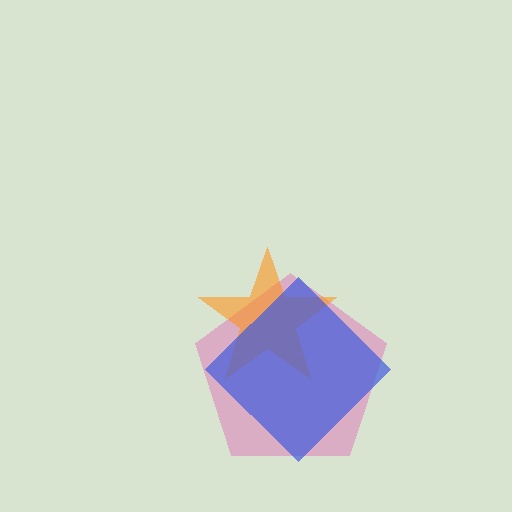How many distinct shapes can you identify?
There are 3 distinct shapes: a pink pentagon, an orange star, a blue diamond.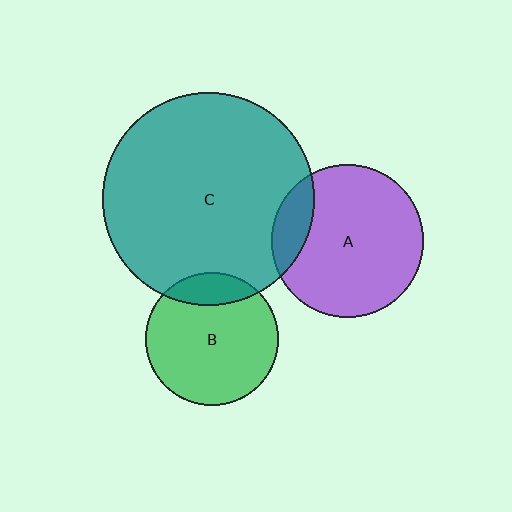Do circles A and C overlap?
Yes.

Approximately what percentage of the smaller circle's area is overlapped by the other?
Approximately 15%.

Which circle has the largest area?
Circle C (teal).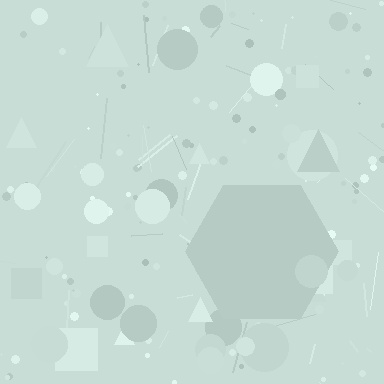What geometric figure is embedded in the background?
A hexagon is embedded in the background.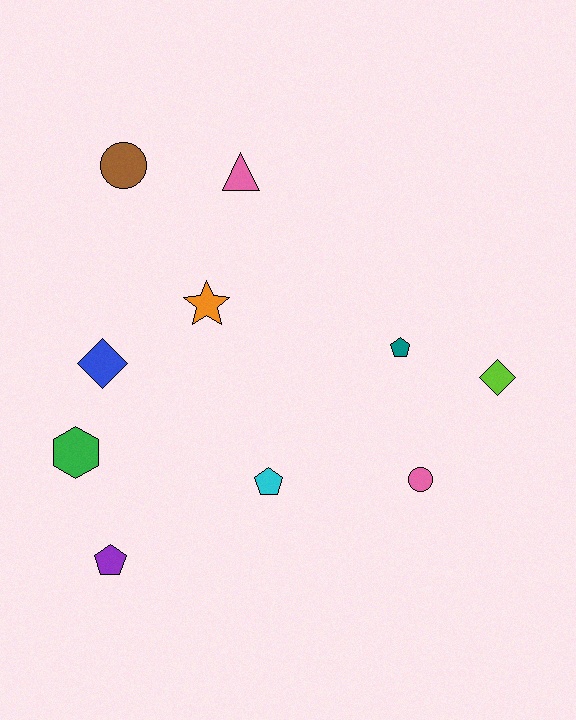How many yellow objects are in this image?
There are no yellow objects.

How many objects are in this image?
There are 10 objects.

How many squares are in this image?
There are no squares.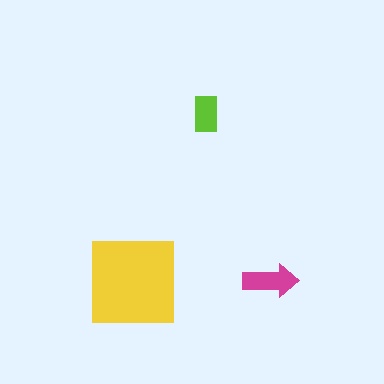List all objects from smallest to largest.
The lime rectangle, the magenta arrow, the yellow square.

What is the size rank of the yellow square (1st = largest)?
1st.